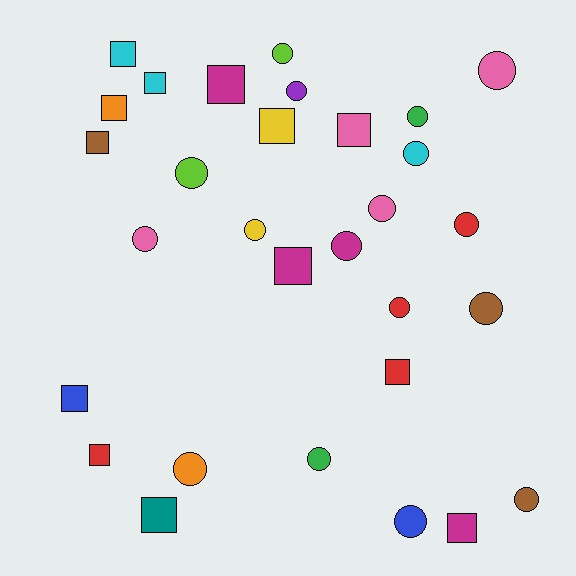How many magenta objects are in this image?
There are 4 magenta objects.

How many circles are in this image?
There are 17 circles.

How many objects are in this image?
There are 30 objects.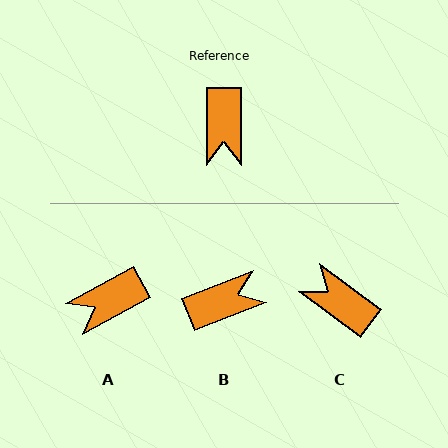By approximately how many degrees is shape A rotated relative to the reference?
Approximately 62 degrees clockwise.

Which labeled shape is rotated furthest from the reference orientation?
C, about 127 degrees away.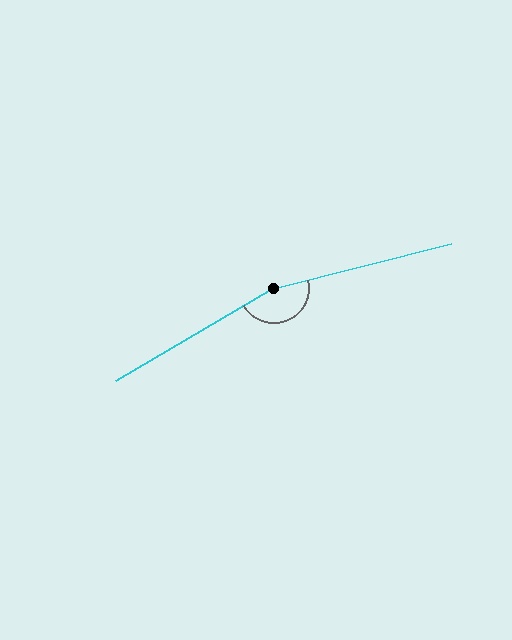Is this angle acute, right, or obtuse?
It is obtuse.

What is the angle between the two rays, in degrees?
Approximately 164 degrees.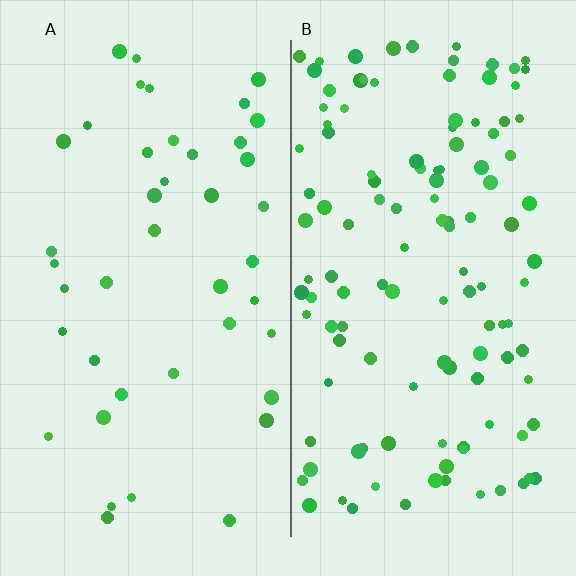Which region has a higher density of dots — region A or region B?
B (the right).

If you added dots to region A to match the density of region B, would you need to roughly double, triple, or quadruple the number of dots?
Approximately triple.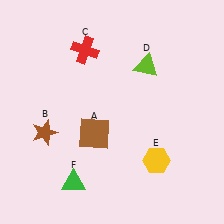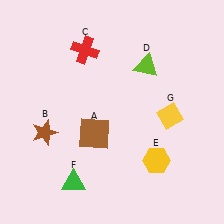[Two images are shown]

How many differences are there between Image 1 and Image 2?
There is 1 difference between the two images.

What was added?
A yellow diamond (G) was added in Image 2.